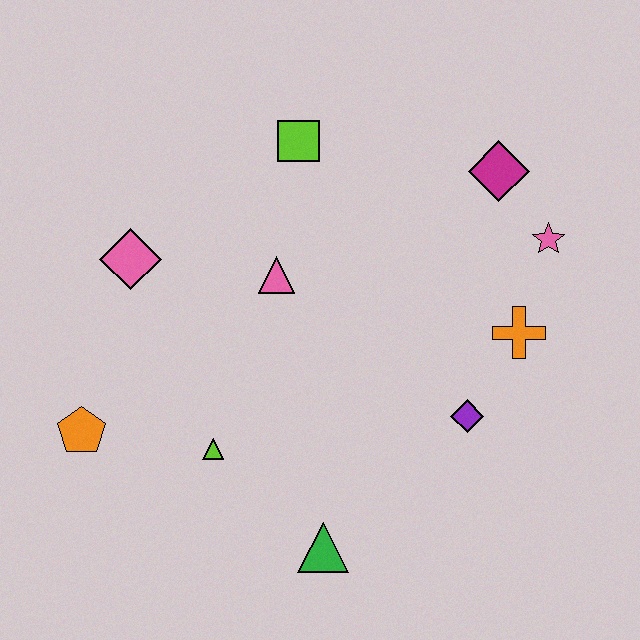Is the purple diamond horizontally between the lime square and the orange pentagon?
No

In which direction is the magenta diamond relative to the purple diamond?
The magenta diamond is above the purple diamond.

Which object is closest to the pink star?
The magenta diamond is closest to the pink star.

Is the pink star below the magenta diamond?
Yes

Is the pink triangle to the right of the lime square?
No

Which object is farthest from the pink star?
The orange pentagon is farthest from the pink star.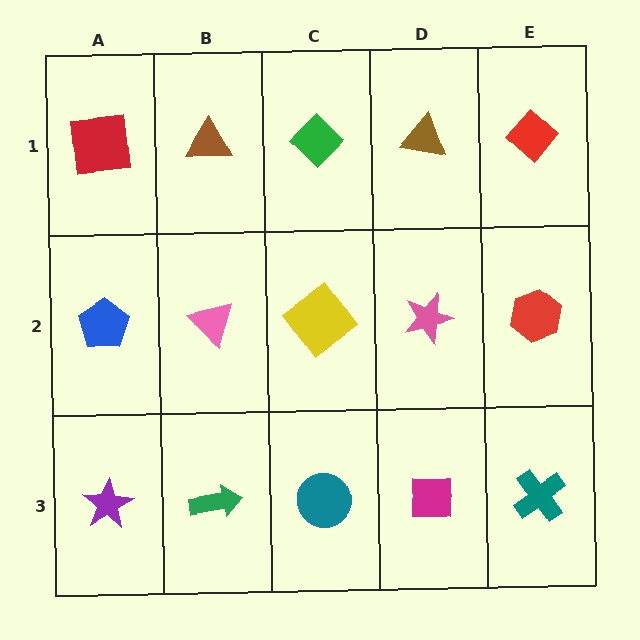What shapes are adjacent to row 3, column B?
A pink triangle (row 2, column B), a purple star (row 3, column A), a teal circle (row 3, column C).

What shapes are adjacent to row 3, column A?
A blue pentagon (row 2, column A), a green arrow (row 3, column B).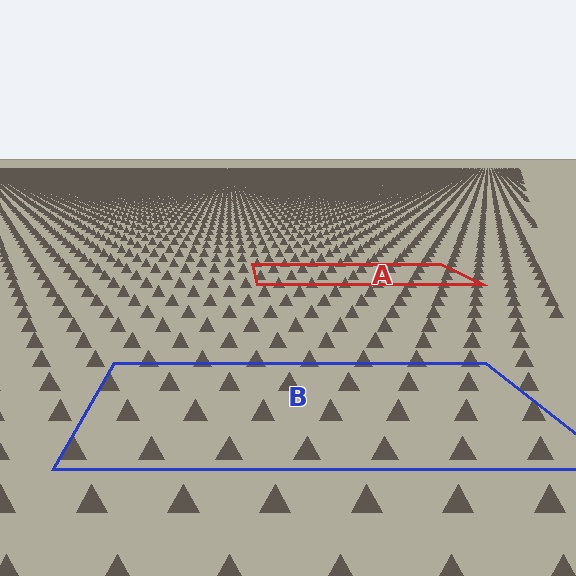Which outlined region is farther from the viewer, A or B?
Region A is farther from the viewer — the texture elements inside it appear smaller and more densely packed.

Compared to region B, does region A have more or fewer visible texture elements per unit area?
Region A has more texture elements per unit area — they are packed more densely because it is farther away.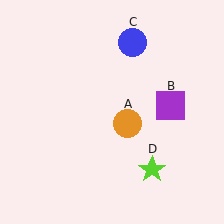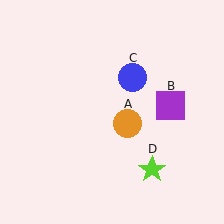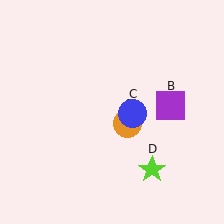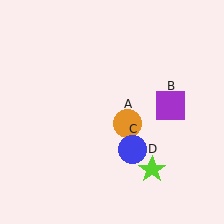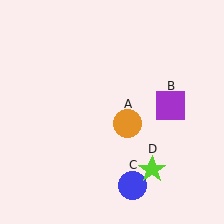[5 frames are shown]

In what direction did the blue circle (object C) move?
The blue circle (object C) moved down.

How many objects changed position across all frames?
1 object changed position: blue circle (object C).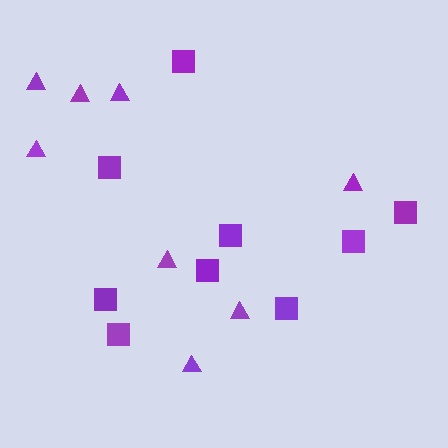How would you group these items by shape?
There are 2 groups: one group of triangles (8) and one group of squares (9).